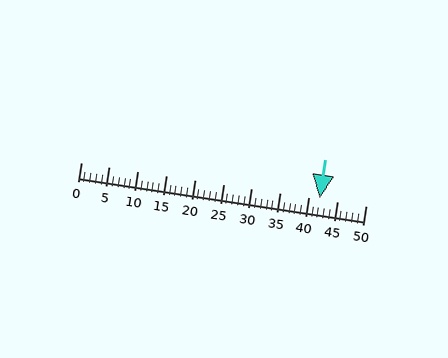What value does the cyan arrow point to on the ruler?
The cyan arrow points to approximately 42.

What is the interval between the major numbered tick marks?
The major tick marks are spaced 5 units apart.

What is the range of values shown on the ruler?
The ruler shows values from 0 to 50.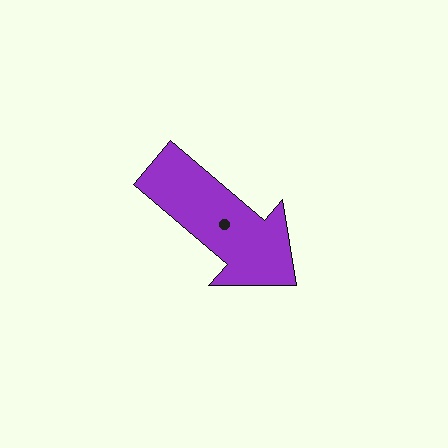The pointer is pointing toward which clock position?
Roughly 4 o'clock.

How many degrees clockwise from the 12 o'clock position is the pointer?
Approximately 130 degrees.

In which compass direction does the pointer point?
Southeast.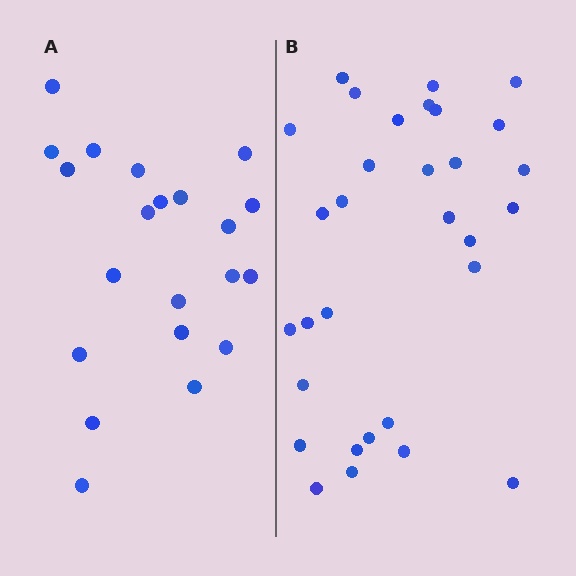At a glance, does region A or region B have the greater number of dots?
Region B (the right region) has more dots.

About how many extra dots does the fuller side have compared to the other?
Region B has roughly 10 or so more dots than region A.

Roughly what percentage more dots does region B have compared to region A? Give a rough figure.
About 50% more.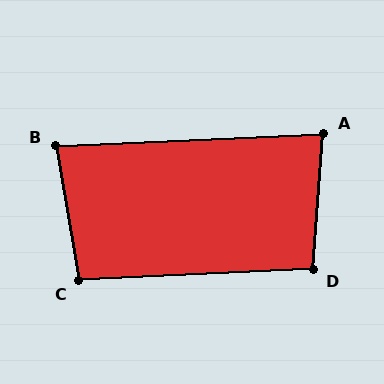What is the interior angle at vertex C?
Approximately 97 degrees (obtuse).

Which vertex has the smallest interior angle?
B, at approximately 83 degrees.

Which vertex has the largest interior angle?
D, at approximately 97 degrees.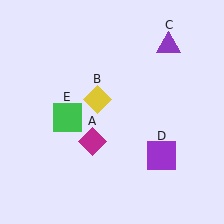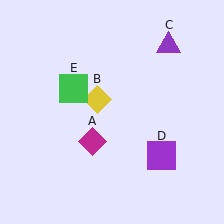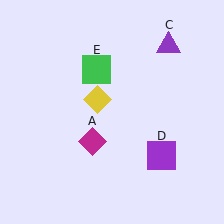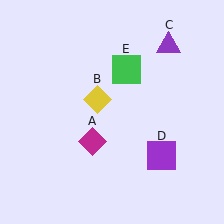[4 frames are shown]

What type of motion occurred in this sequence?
The green square (object E) rotated clockwise around the center of the scene.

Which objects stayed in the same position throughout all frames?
Magenta diamond (object A) and yellow diamond (object B) and purple triangle (object C) and purple square (object D) remained stationary.